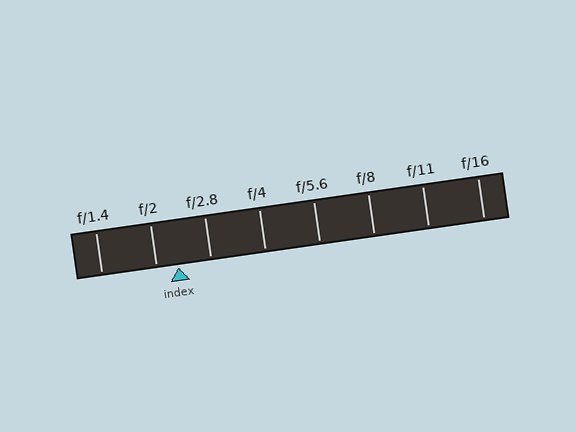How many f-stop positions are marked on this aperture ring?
There are 8 f-stop positions marked.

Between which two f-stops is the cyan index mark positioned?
The index mark is between f/2 and f/2.8.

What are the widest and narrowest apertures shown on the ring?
The widest aperture shown is f/1.4 and the narrowest is f/16.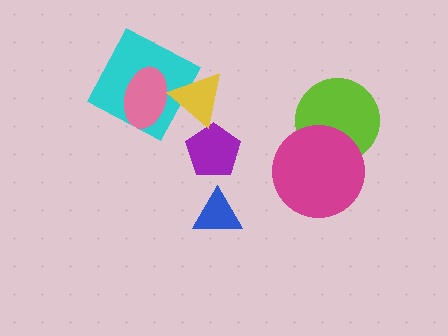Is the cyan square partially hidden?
Yes, it is partially covered by another shape.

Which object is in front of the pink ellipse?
The yellow triangle is in front of the pink ellipse.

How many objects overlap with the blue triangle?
0 objects overlap with the blue triangle.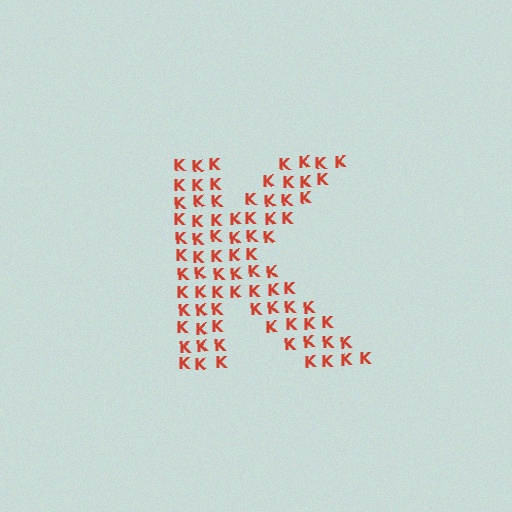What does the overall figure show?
The overall figure shows the letter K.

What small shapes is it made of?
It is made of small letter K's.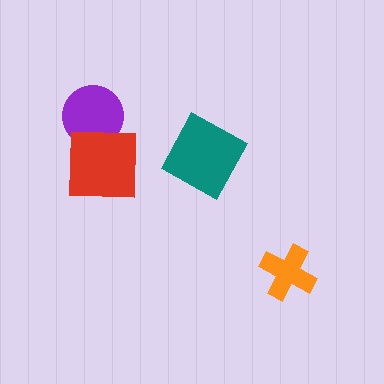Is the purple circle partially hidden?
Yes, it is partially covered by another shape.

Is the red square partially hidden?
No, no other shape covers it.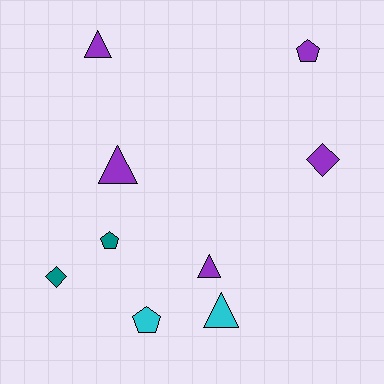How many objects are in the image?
There are 9 objects.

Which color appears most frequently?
Purple, with 5 objects.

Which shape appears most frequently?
Triangle, with 4 objects.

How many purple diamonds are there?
There is 1 purple diamond.